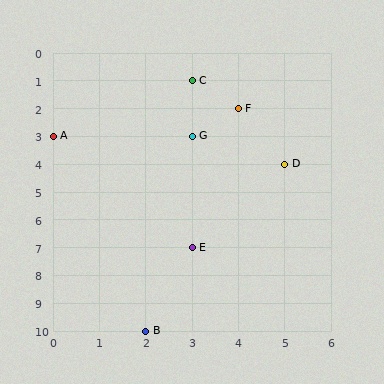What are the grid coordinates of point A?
Point A is at grid coordinates (0, 3).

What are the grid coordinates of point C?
Point C is at grid coordinates (3, 1).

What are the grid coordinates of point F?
Point F is at grid coordinates (4, 2).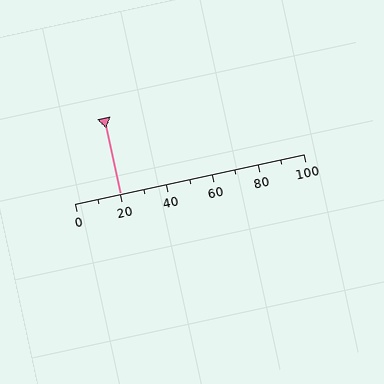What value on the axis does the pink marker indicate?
The marker indicates approximately 20.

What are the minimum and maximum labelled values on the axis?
The axis runs from 0 to 100.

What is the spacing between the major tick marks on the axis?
The major ticks are spaced 20 apart.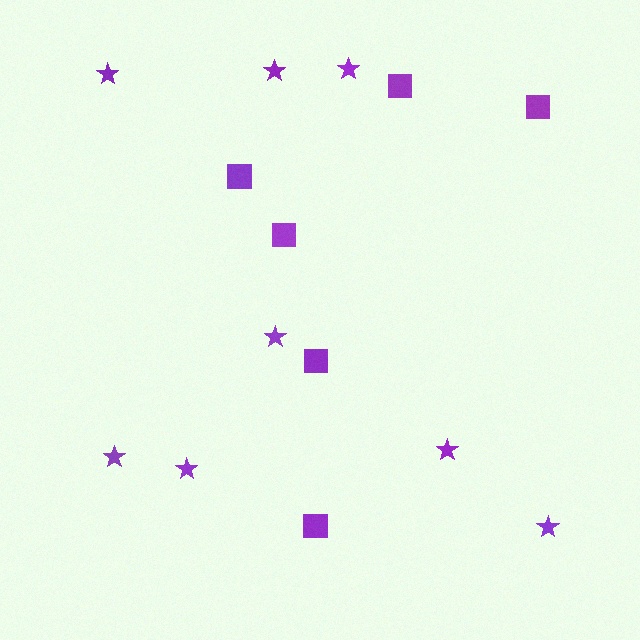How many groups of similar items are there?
There are 2 groups: one group of squares (6) and one group of stars (8).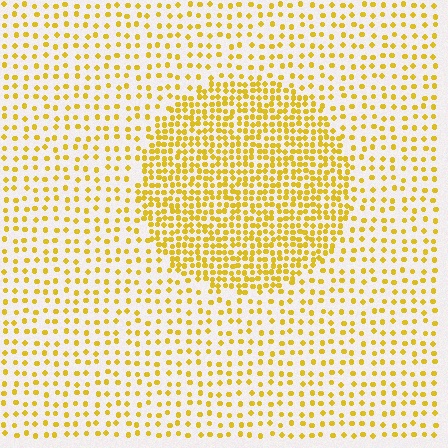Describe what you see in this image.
The image contains small yellow elements arranged at two different densities. A circle-shaped region is visible where the elements are more densely packed than the surrounding area.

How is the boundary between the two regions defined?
The boundary is defined by a change in element density (approximately 2.3x ratio). All elements are the same color, size, and shape.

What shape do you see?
I see a circle.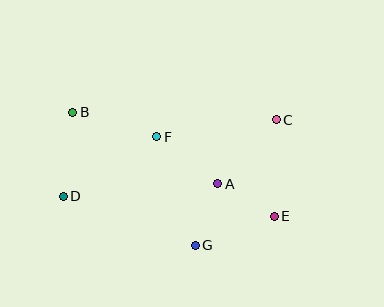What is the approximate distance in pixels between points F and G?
The distance between F and G is approximately 115 pixels.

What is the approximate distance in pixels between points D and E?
The distance between D and E is approximately 212 pixels.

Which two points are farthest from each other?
Points B and E are farthest from each other.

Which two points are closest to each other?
Points A and E are closest to each other.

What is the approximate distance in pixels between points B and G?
The distance between B and G is approximately 181 pixels.